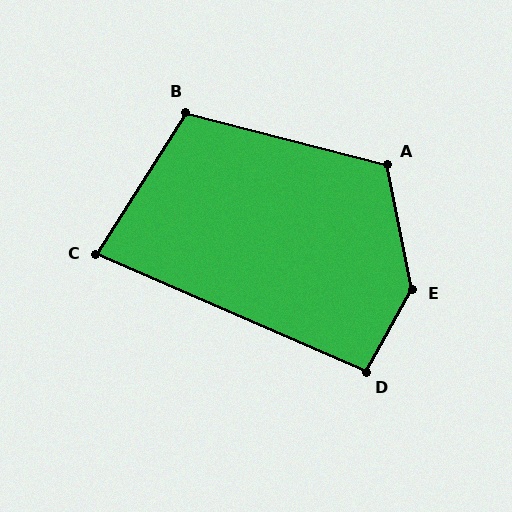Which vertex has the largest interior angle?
E, at approximately 139 degrees.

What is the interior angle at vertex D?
Approximately 96 degrees (obtuse).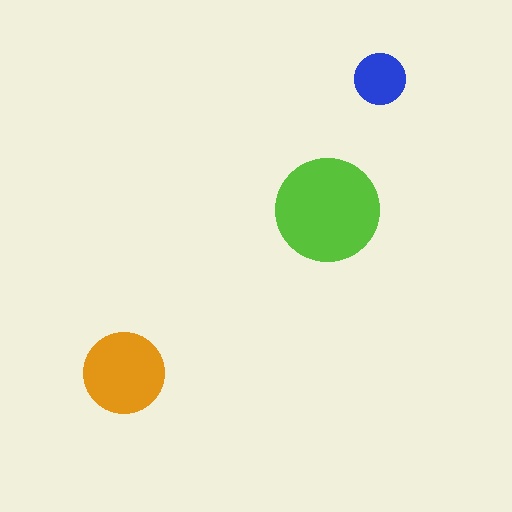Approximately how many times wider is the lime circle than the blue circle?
About 2 times wider.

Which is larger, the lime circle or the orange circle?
The lime one.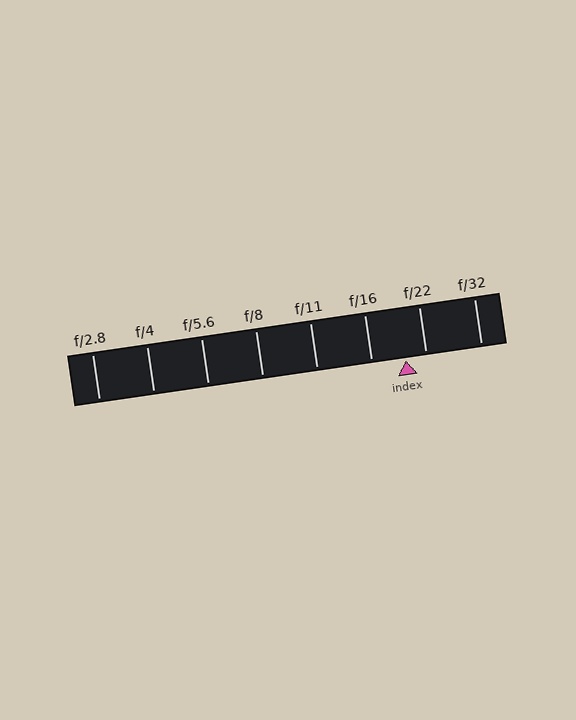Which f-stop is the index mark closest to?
The index mark is closest to f/22.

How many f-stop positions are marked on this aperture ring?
There are 8 f-stop positions marked.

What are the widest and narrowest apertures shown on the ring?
The widest aperture shown is f/2.8 and the narrowest is f/32.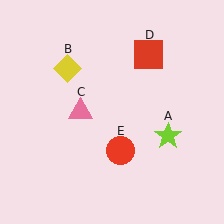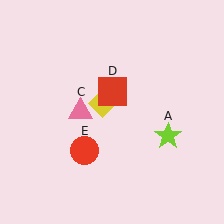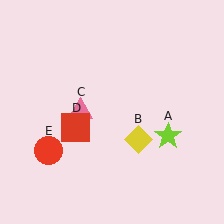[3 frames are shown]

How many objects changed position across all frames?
3 objects changed position: yellow diamond (object B), red square (object D), red circle (object E).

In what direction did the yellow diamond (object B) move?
The yellow diamond (object B) moved down and to the right.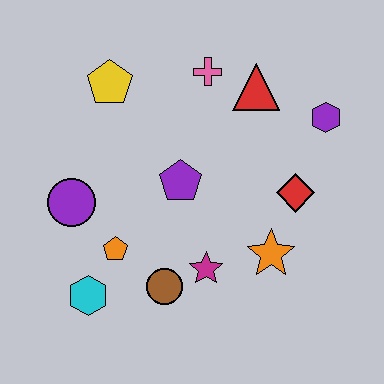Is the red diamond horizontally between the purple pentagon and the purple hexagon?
Yes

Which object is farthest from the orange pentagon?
The purple hexagon is farthest from the orange pentagon.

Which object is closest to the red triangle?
The pink cross is closest to the red triangle.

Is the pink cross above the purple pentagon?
Yes